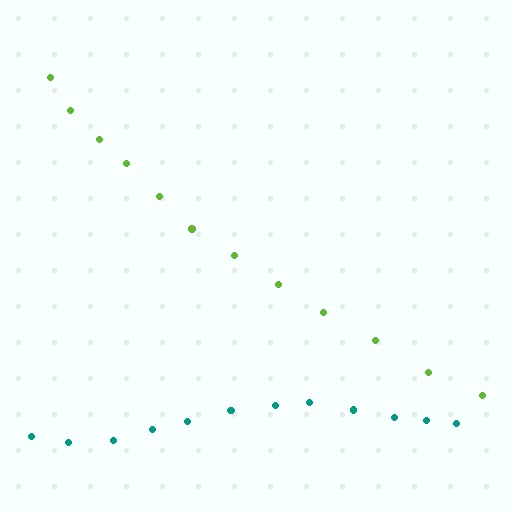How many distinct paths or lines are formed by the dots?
There are 2 distinct paths.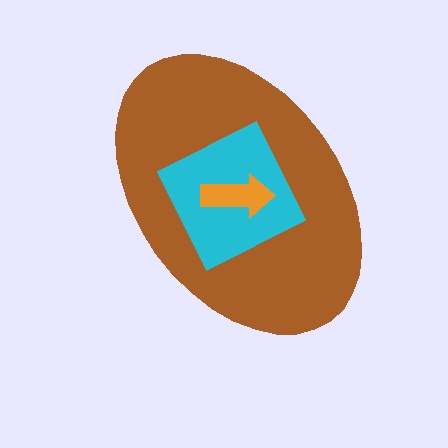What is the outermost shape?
The brown ellipse.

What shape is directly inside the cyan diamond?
The orange arrow.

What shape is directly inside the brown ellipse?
The cyan diamond.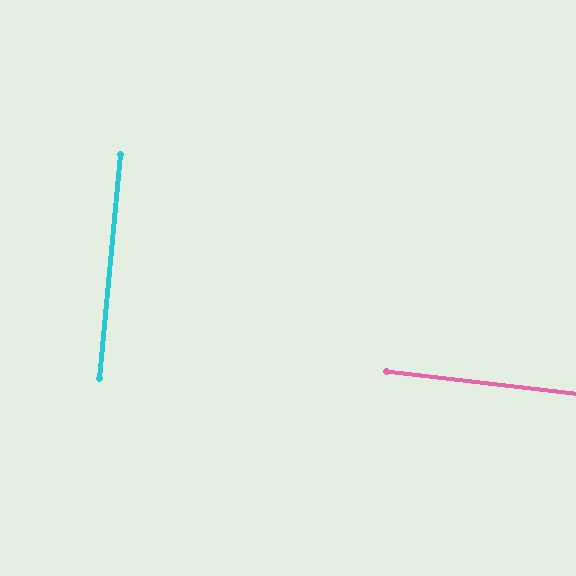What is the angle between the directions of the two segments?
Approximately 89 degrees.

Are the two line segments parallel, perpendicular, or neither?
Perpendicular — they meet at approximately 89°.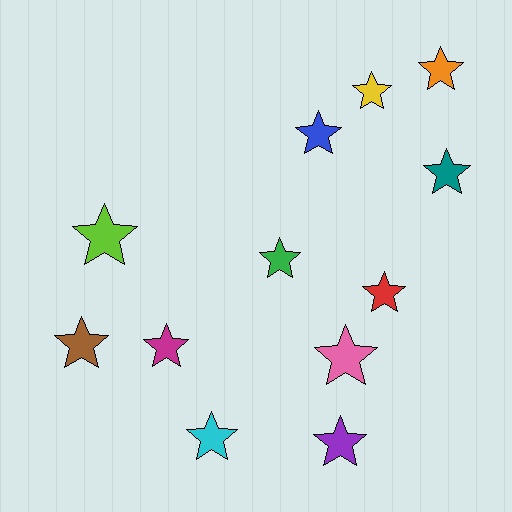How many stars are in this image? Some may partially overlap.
There are 12 stars.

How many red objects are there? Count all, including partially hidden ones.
There is 1 red object.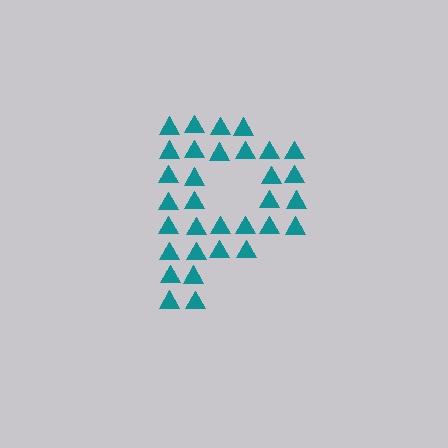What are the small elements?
The small elements are triangles.